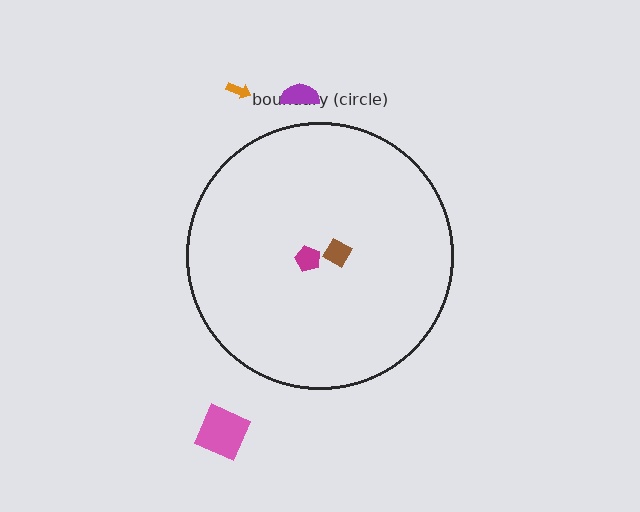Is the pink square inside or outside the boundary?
Outside.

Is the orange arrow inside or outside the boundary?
Outside.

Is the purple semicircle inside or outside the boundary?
Outside.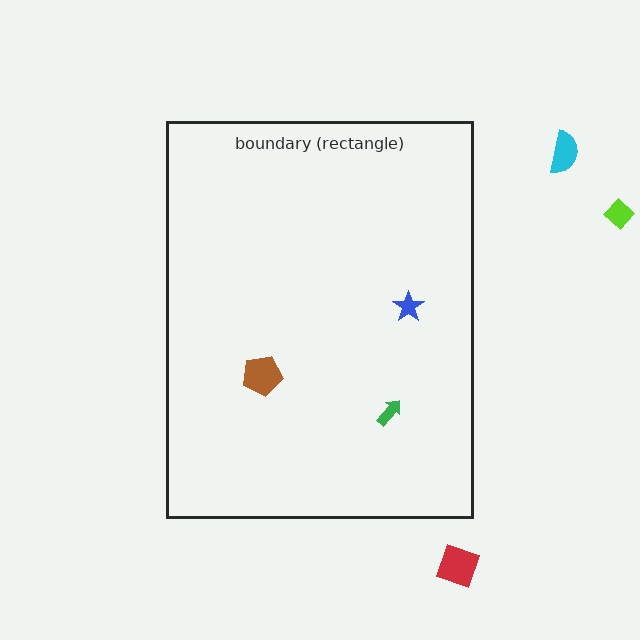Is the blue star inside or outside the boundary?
Inside.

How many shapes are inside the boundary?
3 inside, 3 outside.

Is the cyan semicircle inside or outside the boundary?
Outside.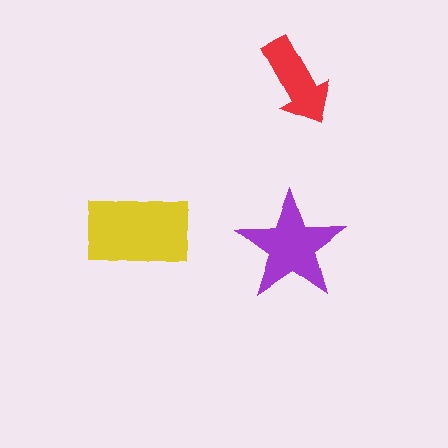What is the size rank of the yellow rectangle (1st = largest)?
1st.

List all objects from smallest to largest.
The red arrow, the purple star, the yellow rectangle.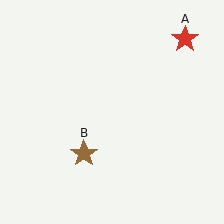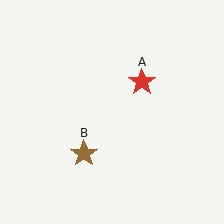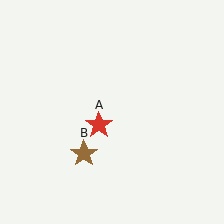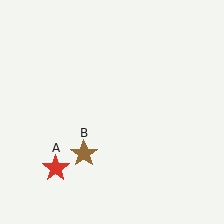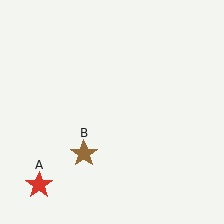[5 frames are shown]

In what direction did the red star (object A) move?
The red star (object A) moved down and to the left.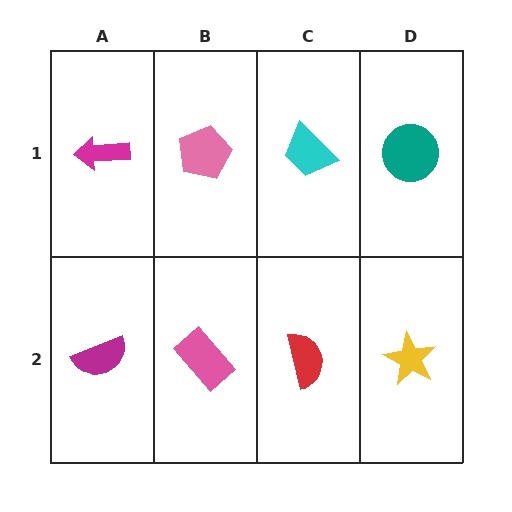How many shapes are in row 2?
4 shapes.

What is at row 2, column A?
A magenta semicircle.